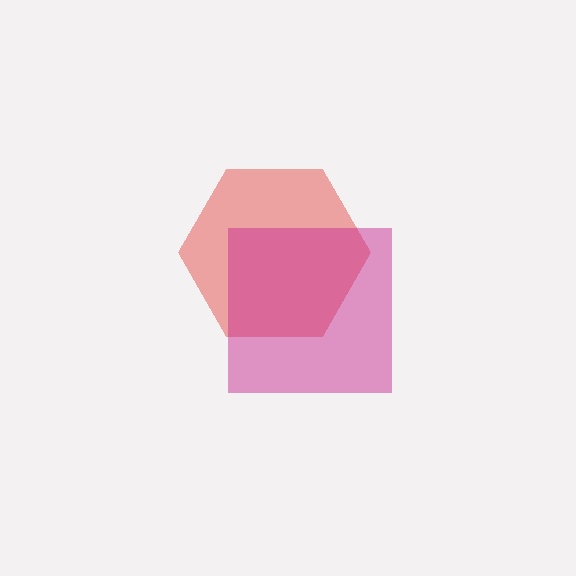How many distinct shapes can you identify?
There are 2 distinct shapes: a red hexagon, a magenta square.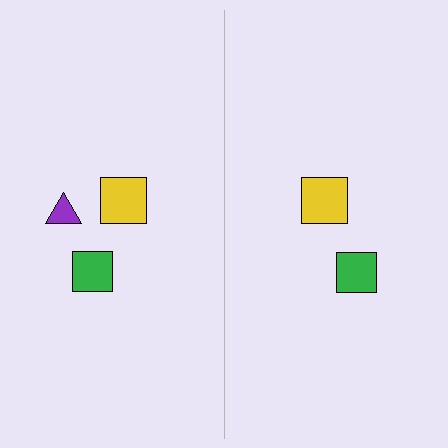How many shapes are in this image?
There are 5 shapes in this image.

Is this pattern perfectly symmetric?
No, the pattern is not perfectly symmetric. A purple triangle is missing from the right side.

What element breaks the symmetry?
A purple triangle is missing from the right side.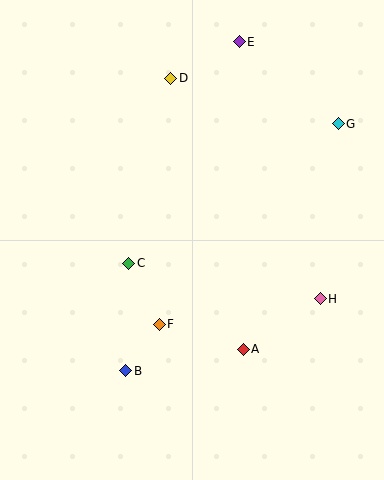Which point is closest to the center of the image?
Point C at (129, 263) is closest to the center.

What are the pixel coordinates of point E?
Point E is at (239, 42).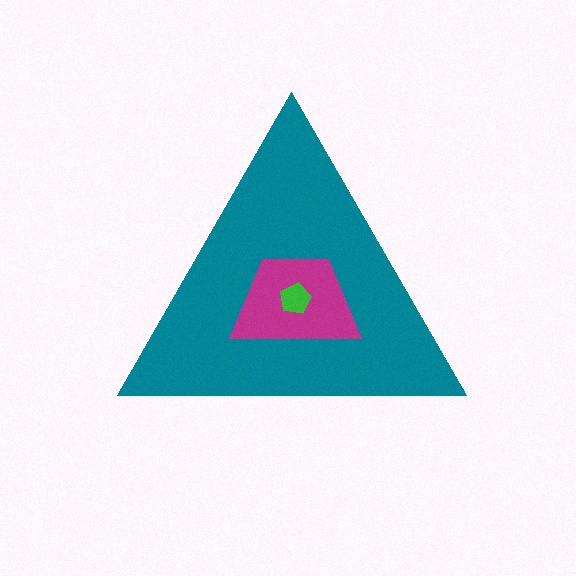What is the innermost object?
The green pentagon.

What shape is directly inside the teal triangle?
The magenta trapezoid.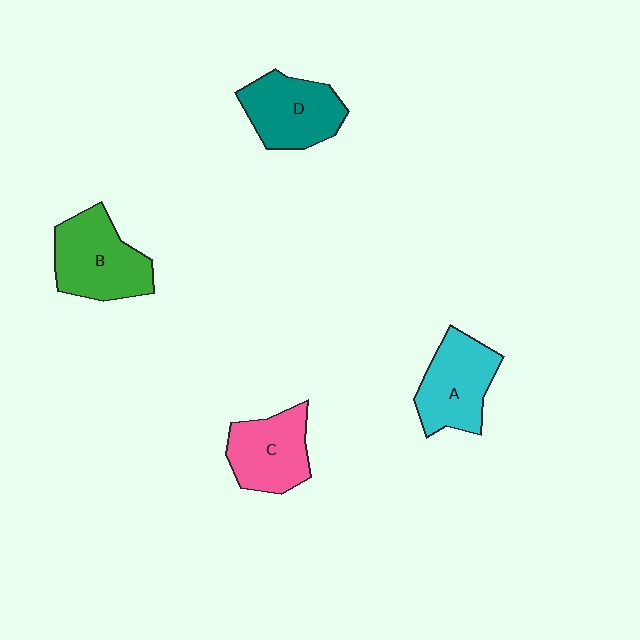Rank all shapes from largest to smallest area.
From largest to smallest: B (green), D (teal), A (cyan), C (pink).